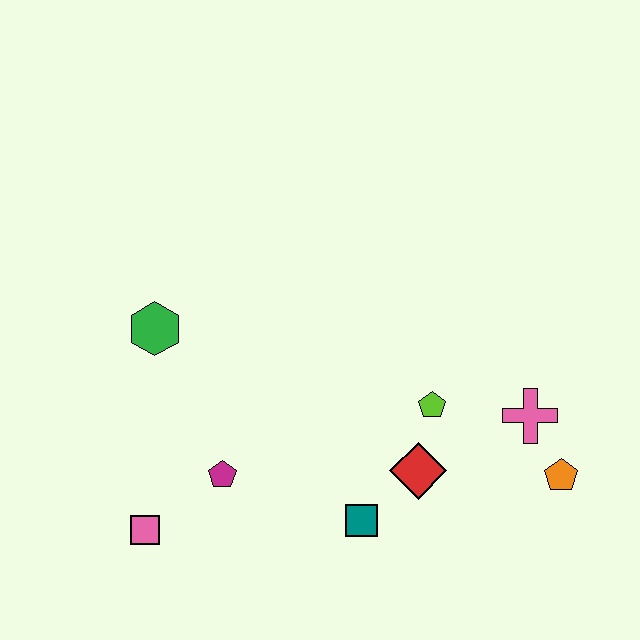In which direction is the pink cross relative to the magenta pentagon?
The pink cross is to the right of the magenta pentagon.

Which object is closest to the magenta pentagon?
The pink square is closest to the magenta pentagon.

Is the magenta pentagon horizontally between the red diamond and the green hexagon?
Yes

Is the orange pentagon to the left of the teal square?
No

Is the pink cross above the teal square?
Yes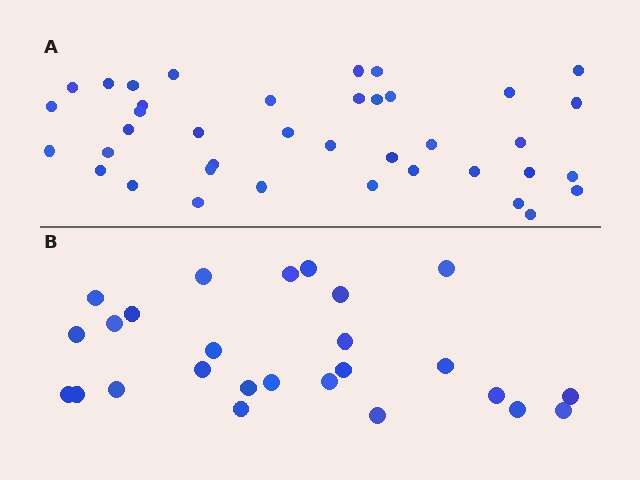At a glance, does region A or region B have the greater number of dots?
Region A (the top region) has more dots.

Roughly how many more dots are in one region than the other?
Region A has approximately 15 more dots than region B.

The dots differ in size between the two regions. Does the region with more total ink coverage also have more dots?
No. Region B has more total ink coverage because its dots are larger, but region A actually contains more individual dots. Total area can be misleading — the number of items is what matters here.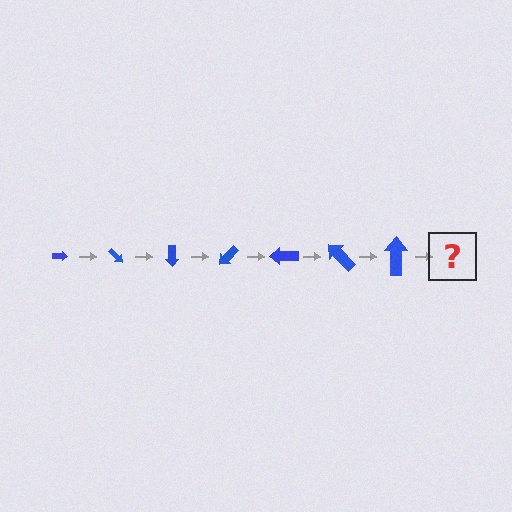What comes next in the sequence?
The next element should be an arrow, larger than the previous one and rotated 315 degrees from the start.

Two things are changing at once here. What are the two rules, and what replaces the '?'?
The two rules are that the arrow grows larger each step and it rotates 45 degrees each step. The '?' should be an arrow, larger than the previous one and rotated 315 degrees from the start.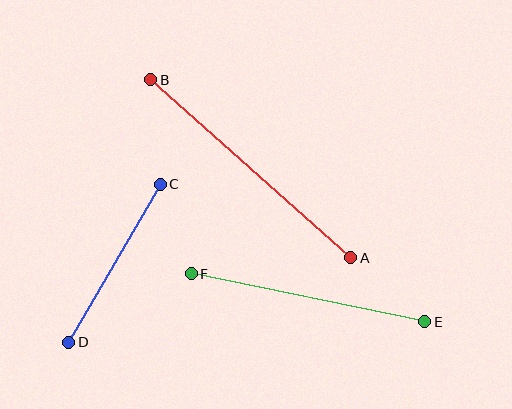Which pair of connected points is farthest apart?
Points A and B are farthest apart.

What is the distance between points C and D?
The distance is approximately 183 pixels.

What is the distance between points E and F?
The distance is approximately 238 pixels.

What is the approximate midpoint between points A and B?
The midpoint is at approximately (251, 169) pixels.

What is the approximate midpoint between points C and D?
The midpoint is at approximately (115, 263) pixels.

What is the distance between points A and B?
The distance is approximately 268 pixels.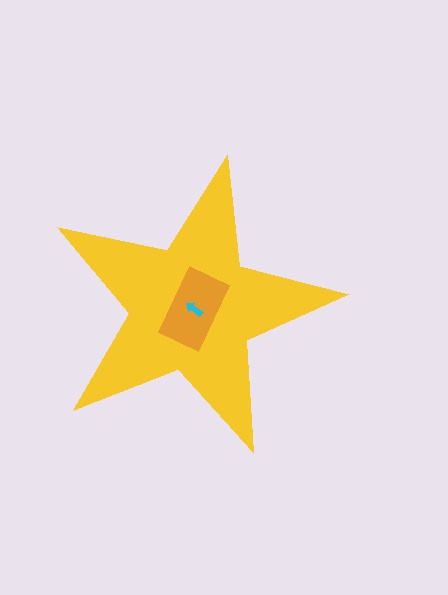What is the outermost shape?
The yellow star.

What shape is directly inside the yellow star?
The orange rectangle.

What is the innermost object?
The cyan arrow.